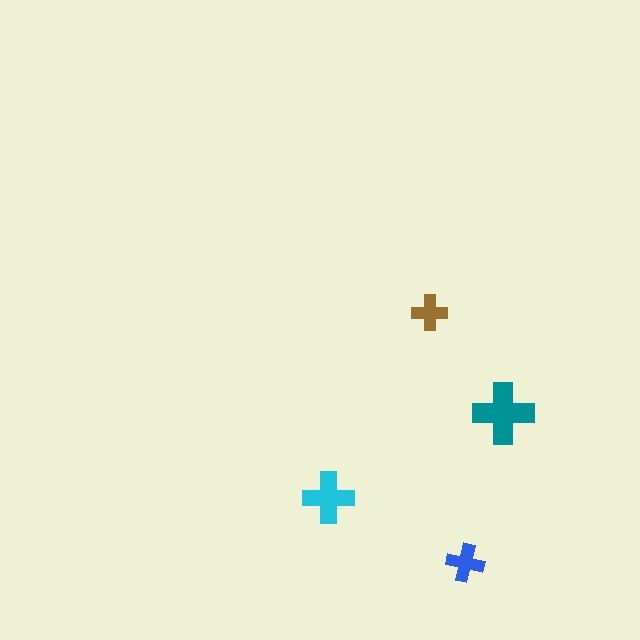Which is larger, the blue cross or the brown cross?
The blue one.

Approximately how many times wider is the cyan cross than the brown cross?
About 1.5 times wider.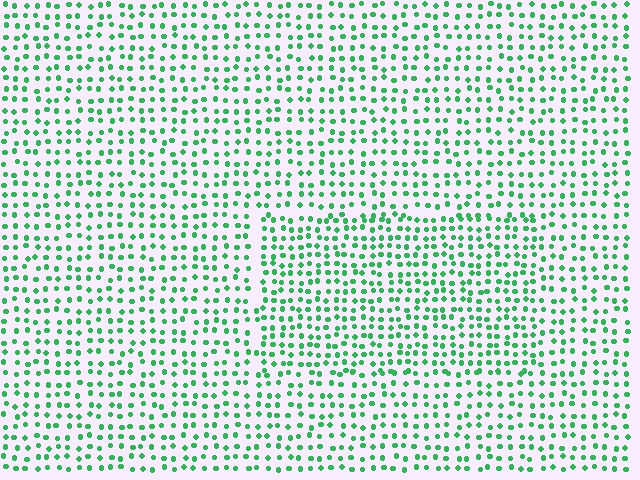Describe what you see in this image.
The image contains small green elements arranged at two different densities. A rectangle-shaped region is visible where the elements are more densely packed than the surrounding area.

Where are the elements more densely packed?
The elements are more densely packed inside the rectangle boundary.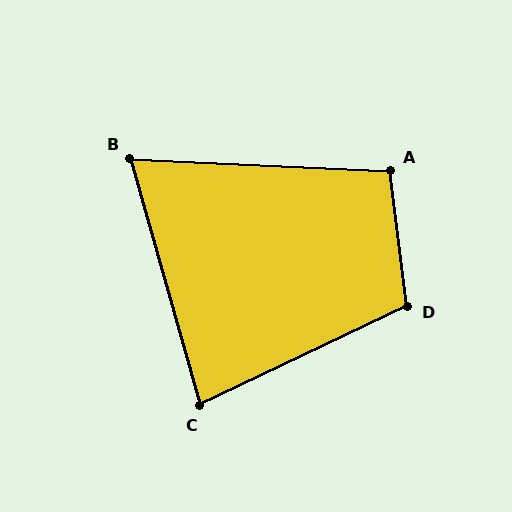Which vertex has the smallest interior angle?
B, at approximately 72 degrees.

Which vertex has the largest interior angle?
D, at approximately 108 degrees.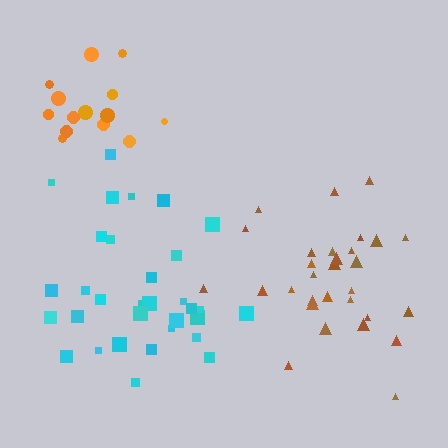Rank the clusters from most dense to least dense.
orange, cyan, brown.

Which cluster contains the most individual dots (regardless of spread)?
Cyan (33).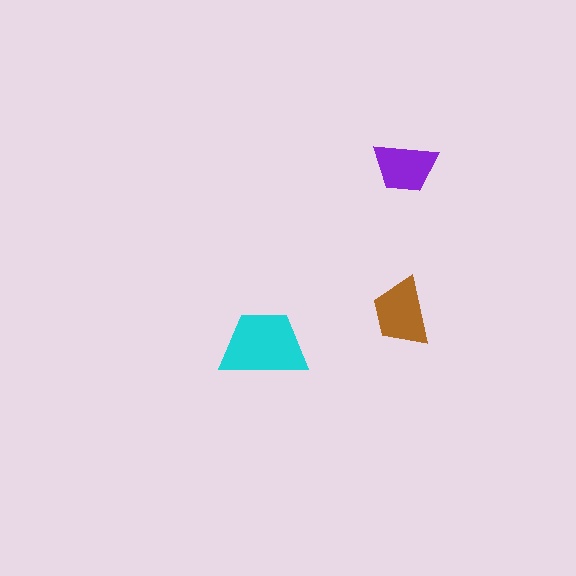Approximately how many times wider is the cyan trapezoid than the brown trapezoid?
About 1.5 times wider.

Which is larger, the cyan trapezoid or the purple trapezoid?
The cyan one.